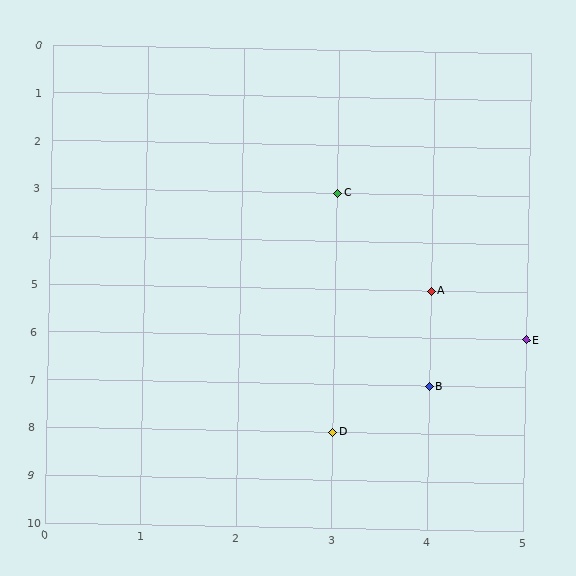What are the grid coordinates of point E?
Point E is at grid coordinates (5, 6).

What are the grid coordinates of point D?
Point D is at grid coordinates (3, 8).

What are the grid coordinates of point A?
Point A is at grid coordinates (4, 5).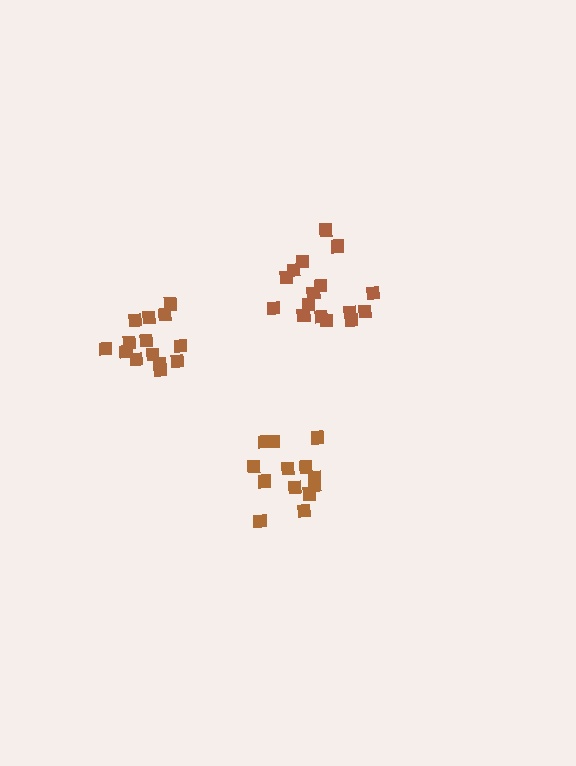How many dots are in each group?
Group 1: 13 dots, Group 2: 14 dots, Group 3: 16 dots (43 total).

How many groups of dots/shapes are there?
There are 3 groups.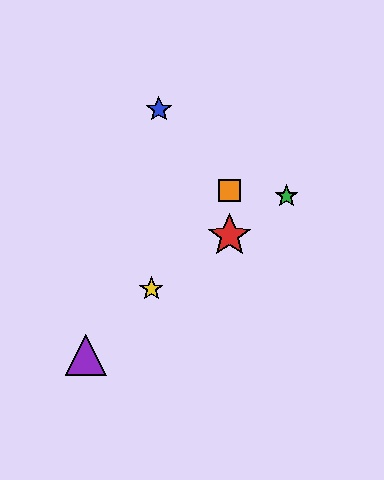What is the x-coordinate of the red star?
The red star is at x≈229.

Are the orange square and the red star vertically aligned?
Yes, both are at x≈229.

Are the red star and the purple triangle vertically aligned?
No, the red star is at x≈229 and the purple triangle is at x≈86.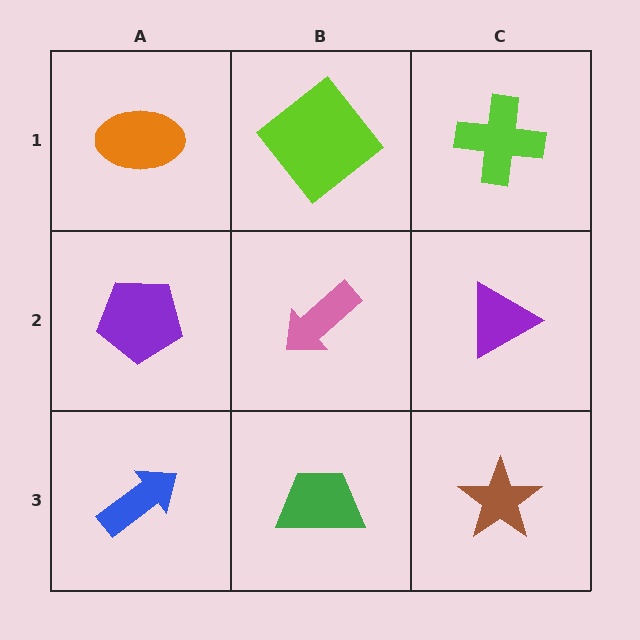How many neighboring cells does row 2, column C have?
3.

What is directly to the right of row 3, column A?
A green trapezoid.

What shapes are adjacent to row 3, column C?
A purple triangle (row 2, column C), a green trapezoid (row 3, column B).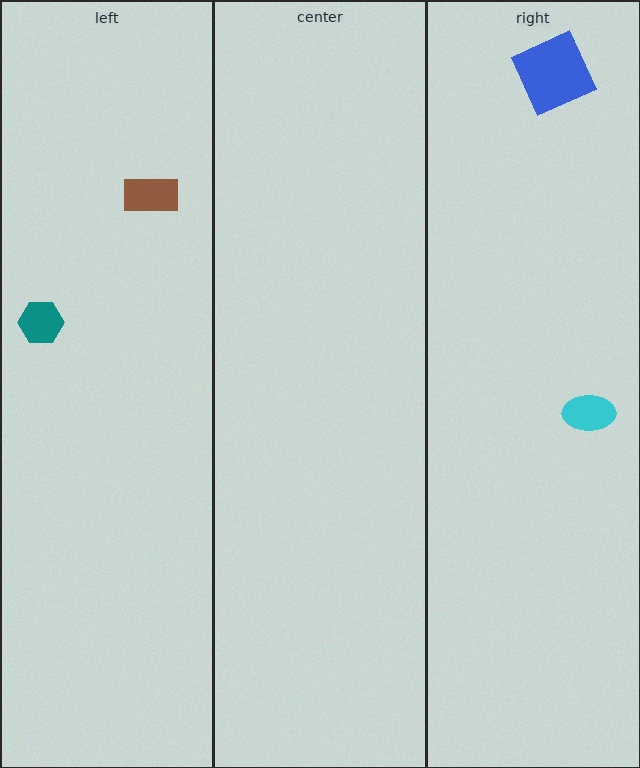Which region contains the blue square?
The right region.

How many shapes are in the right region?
2.